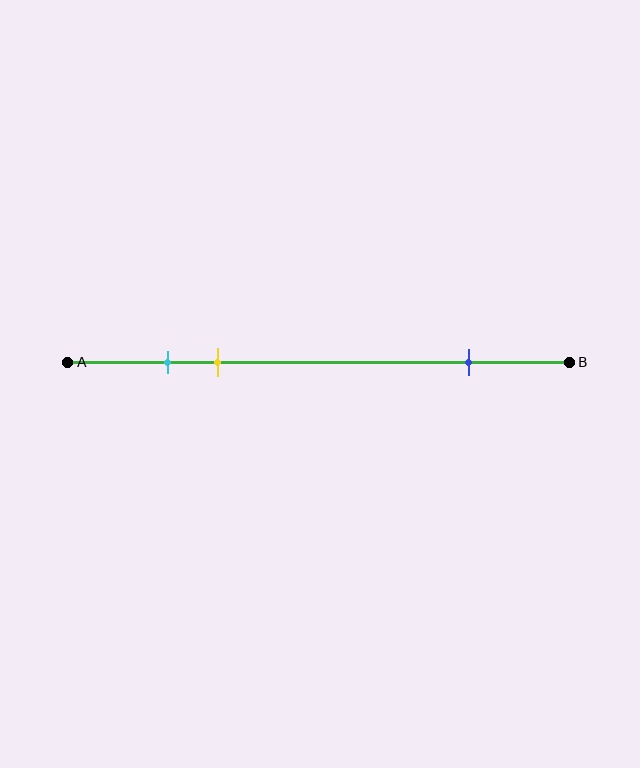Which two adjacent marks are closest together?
The cyan and yellow marks are the closest adjacent pair.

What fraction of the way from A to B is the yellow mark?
The yellow mark is approximately 30% (0.3) of the way from A to B.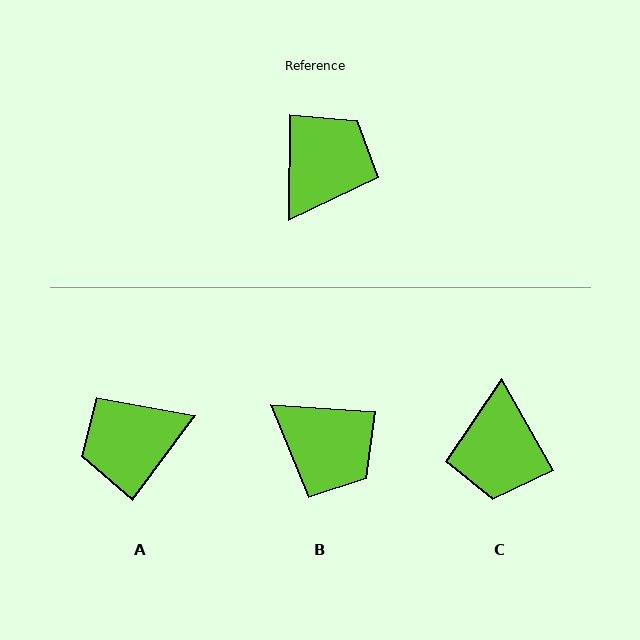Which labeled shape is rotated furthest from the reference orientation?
C, about 149 degrees away.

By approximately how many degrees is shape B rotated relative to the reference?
Approximately 93 degrees clockwise.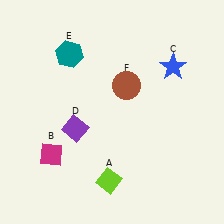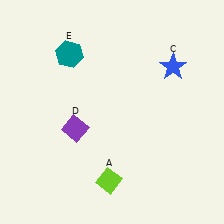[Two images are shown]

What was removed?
The brown circle (F), the magenta diamond (B) were removed in Image 2.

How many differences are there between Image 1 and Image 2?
There are 2 differences between the two images.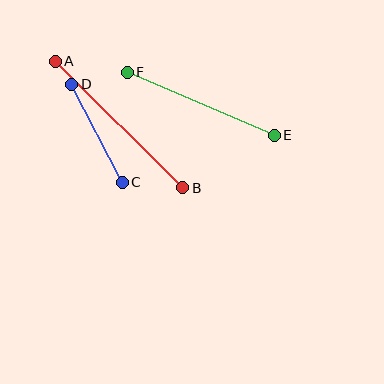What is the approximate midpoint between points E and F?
The midpoint is at approximately (201, 104) pixels.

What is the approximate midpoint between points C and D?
The midpoint is at approximately (97, 133) pixels.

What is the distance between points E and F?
The distance is approximately 160 pixels.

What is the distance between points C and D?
The distance is approximately 110 pixels.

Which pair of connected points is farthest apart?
Points A and B are farthest apart.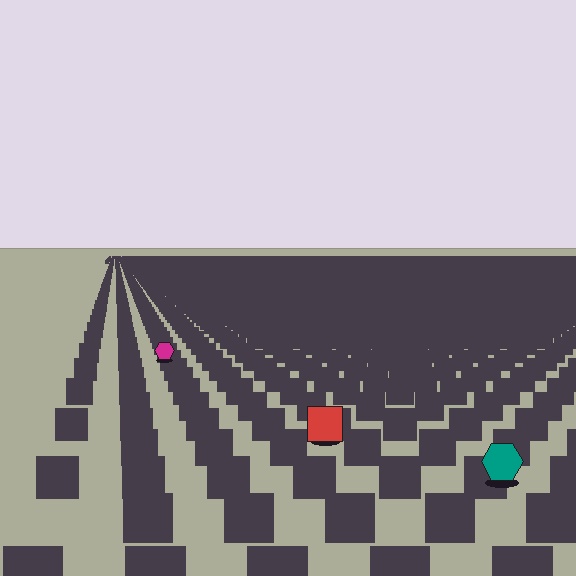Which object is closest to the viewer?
The teal hexagon is closest. The texture marks near it are larger and more spread out.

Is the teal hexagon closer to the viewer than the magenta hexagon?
Yes. The teal hexagon is closer — you can tell from the texture gradient: the ground texture is coarser near it.